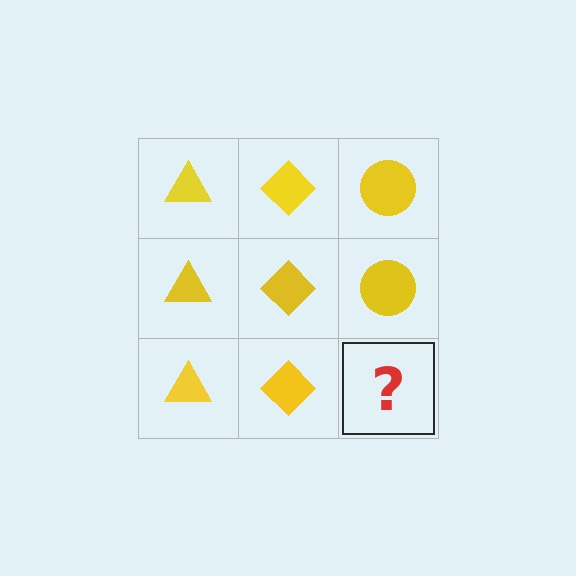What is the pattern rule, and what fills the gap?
The rule is that each column has a consistent shape. The gap should be filled with a yellow circle.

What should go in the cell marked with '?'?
The missing cell should contain a yellow circle.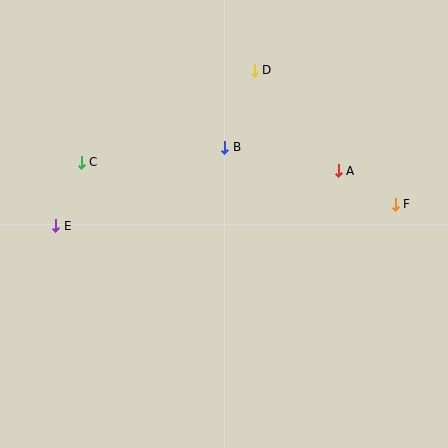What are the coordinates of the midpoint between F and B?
The midpoint between F and B is at (310, 176).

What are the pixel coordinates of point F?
Point F is at (395, 204).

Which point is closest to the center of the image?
Point B at (225, 147) is closest to the center.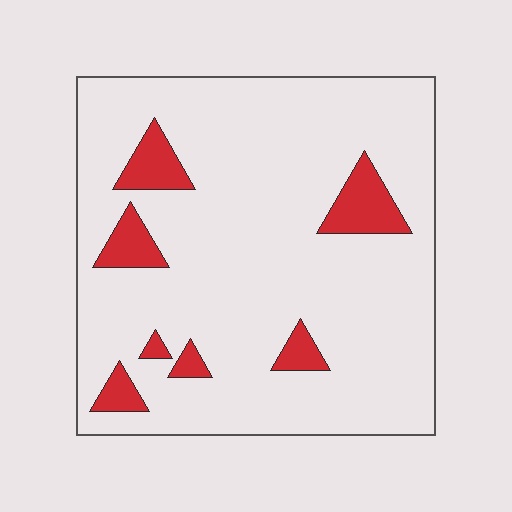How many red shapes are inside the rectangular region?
7.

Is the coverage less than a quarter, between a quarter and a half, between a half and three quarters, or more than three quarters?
Less than a quarter.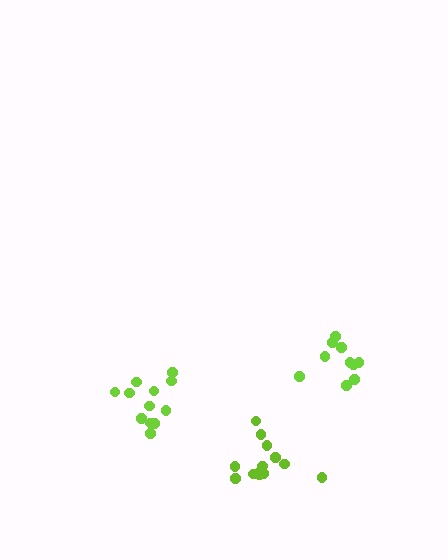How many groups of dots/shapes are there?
There are 3 groups.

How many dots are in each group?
Group 1: 12 dots, Group 2: 10 dots, Group 3: 13 dots (35 total).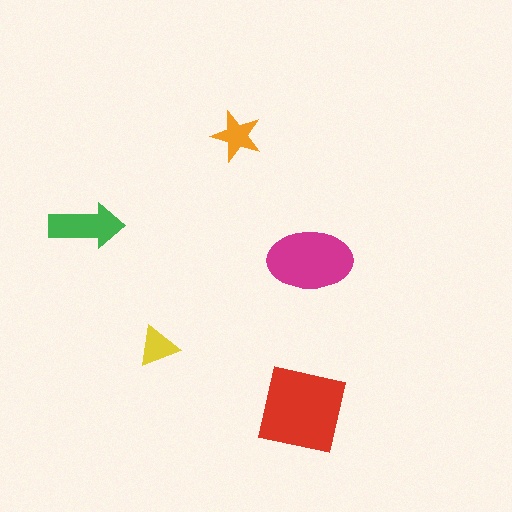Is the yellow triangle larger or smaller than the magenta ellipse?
Smaller.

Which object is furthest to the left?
The green arrow is leftmost.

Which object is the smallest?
The yellow triangle.